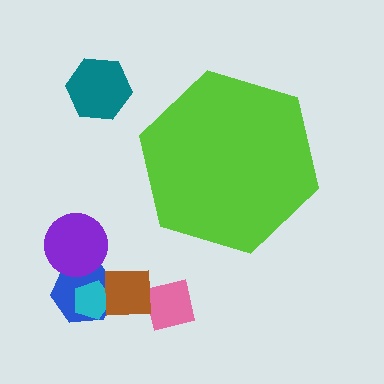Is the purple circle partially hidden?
No, the purple circle is fully visible.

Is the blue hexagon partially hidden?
No, the blue hexagon is fully visible.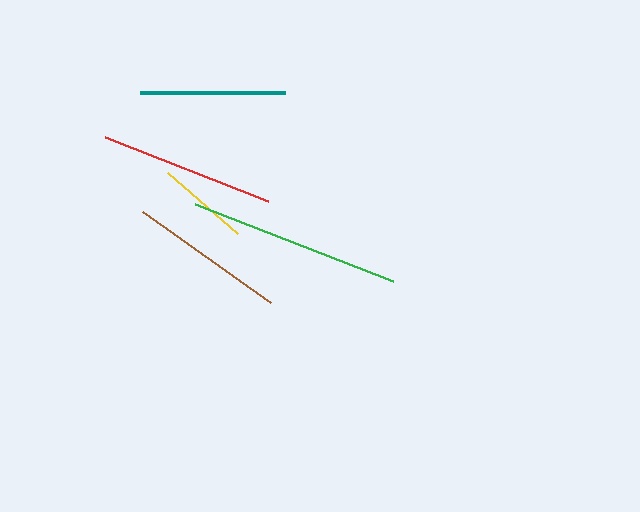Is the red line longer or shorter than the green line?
The green line is longer than the red line.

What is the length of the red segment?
The red segment is approximately 175 pixels long.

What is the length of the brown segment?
The brown segment is approximately 157 pixels long.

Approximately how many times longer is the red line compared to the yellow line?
The red line is approximately 1.9 times the length of the yellow line.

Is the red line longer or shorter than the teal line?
The red line is longer than the teal line.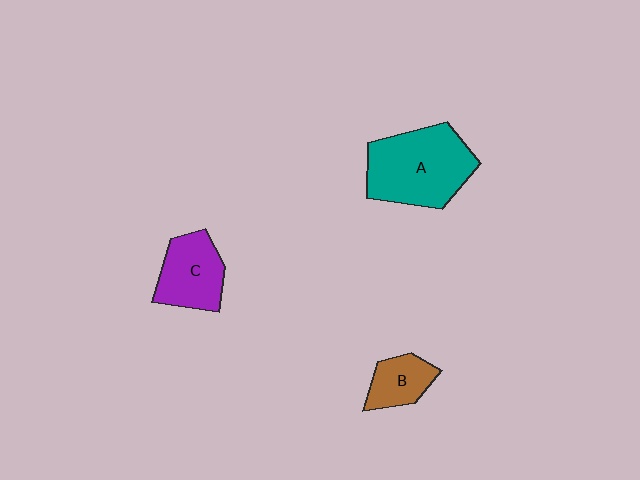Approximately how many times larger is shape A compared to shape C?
Approximately 1.6 times.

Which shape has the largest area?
Shape A (teal).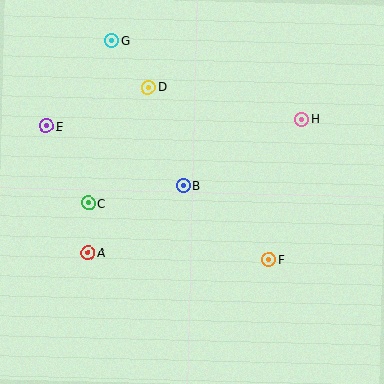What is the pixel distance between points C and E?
The distance between C and E is 88 pixels.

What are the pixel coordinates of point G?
Point G is at (112, 41).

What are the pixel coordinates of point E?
Point E is at (46, 126).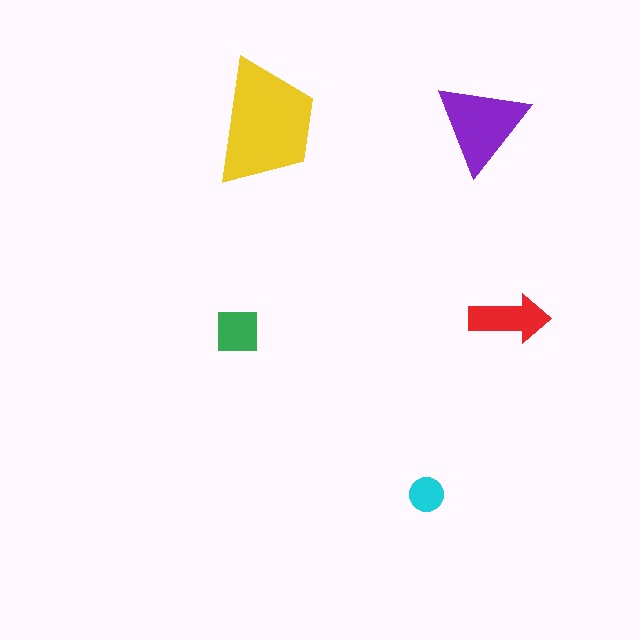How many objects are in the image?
There are 5 objects in the image.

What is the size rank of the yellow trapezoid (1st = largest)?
1st.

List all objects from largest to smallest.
The yellow trapezoid, the purple triangle, the red arrow, the green square, the cyan circle.